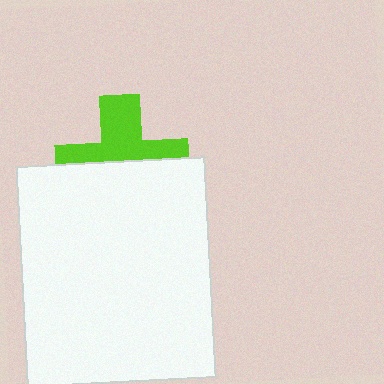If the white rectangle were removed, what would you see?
You would see the complete lime cross.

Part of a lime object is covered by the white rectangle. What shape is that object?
It is a cross.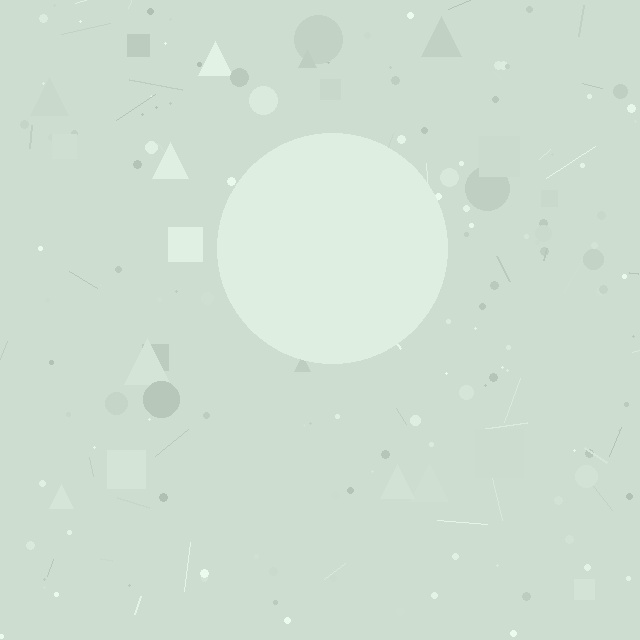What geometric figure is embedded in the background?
A circle is embedded in the background.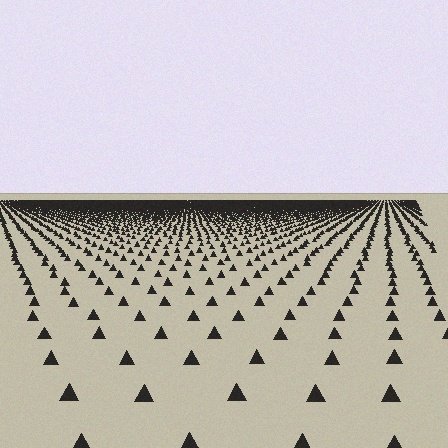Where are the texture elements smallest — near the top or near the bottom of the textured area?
Near the top.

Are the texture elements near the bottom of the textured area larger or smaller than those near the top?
Larger. Near the bottom, elements are closer to the viewer and appear at a bigger on-screen size.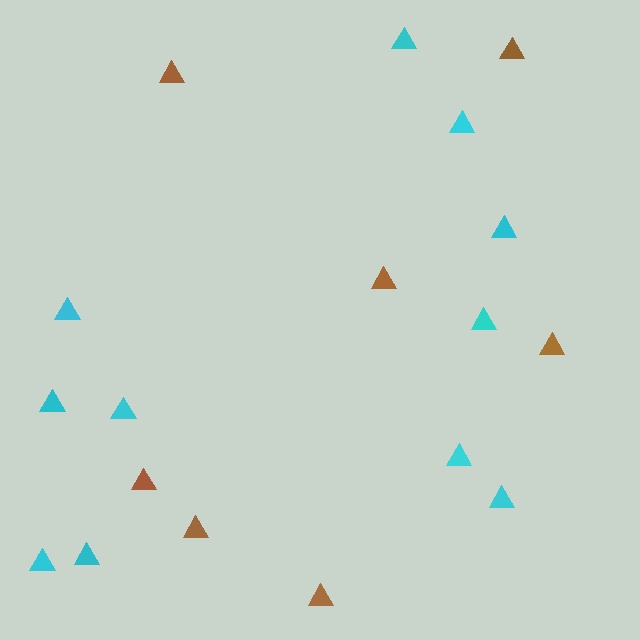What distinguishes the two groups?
There are 2 groups: one group of cyan triangles (11) and one group of brown triangles (7).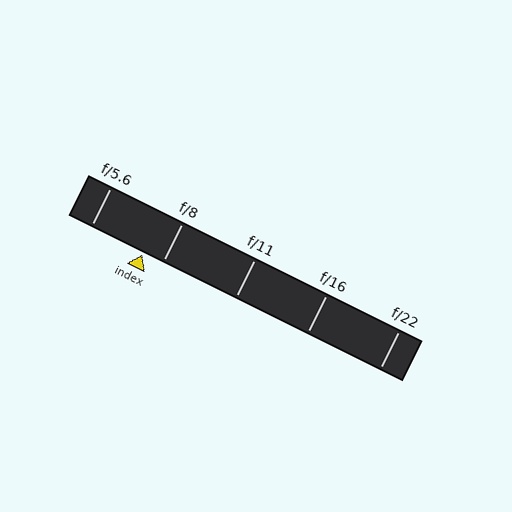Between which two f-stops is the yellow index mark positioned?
The index mark is between f/5.6 and f/8.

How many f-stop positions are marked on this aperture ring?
There are 5 f-stop positions marked.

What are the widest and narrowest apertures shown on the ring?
The widest aperture shown is f/5.6 and the narrowest is f/22.